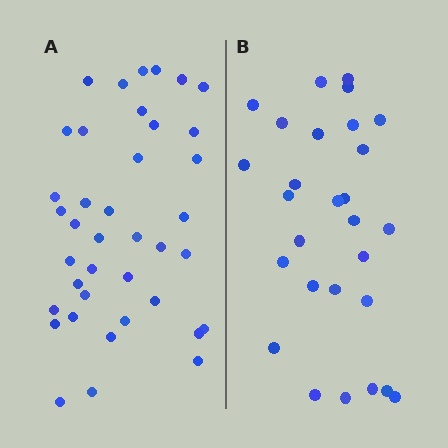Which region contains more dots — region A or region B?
Region A (the left region) has more dots.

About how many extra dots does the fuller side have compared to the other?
Region A has roughly 12 or so more dots than region B.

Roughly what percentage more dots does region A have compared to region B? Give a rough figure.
About 40% more.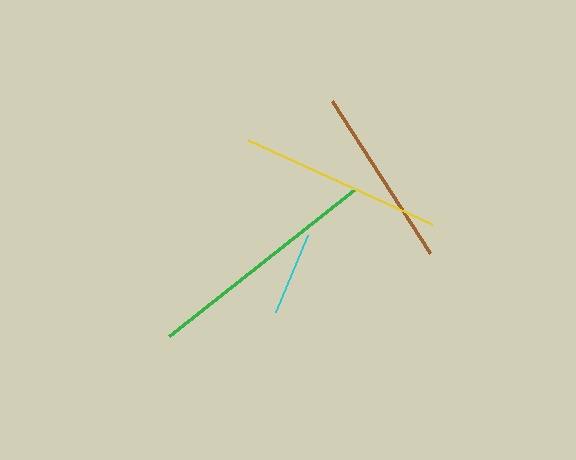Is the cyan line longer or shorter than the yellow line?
The yellow line is longer than the cyan line.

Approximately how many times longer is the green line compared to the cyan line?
The green line is approximately 2.8 times the length of the cyan line.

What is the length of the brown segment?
The brown segment is approximately 180 pixels long.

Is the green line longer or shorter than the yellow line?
The green line is longer than the yellow line.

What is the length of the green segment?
The green segment is approximately 237 pixels long.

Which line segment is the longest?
The green line is the longest at approximately 237 pixels.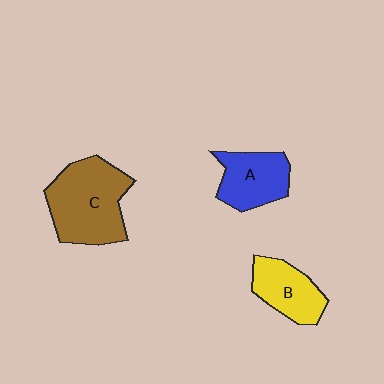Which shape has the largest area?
Shape C (brown).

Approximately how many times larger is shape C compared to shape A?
Approximately 1.6 times.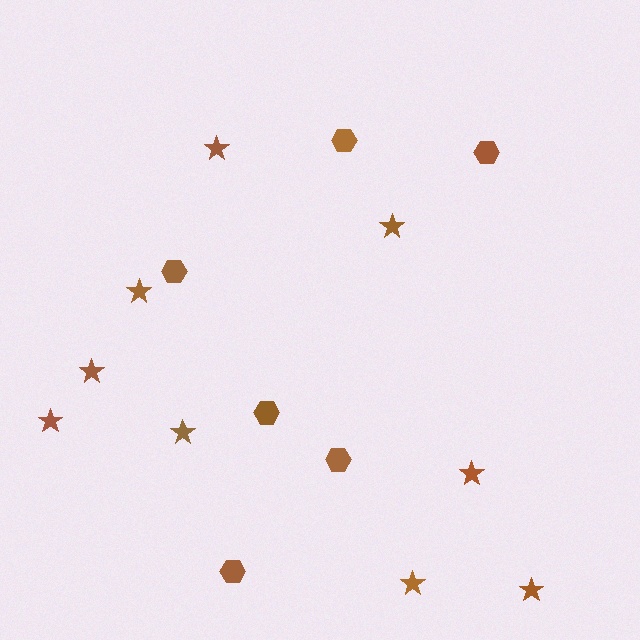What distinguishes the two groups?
There are 2 groups: one group of stars (9) and one group of hexagons (6).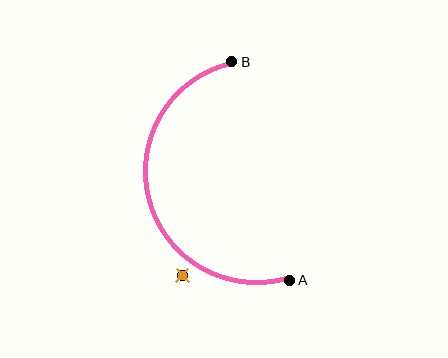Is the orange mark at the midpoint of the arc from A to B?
No — the orange mark does not lie on the arc at all. It sits slightly outside the curve.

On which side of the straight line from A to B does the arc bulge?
The arc bulges to the left of the straight line connecting A and B.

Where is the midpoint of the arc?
The arc midpoint is the point on the curve farthest from the straight line joining A and B. It sits to the left of that line.